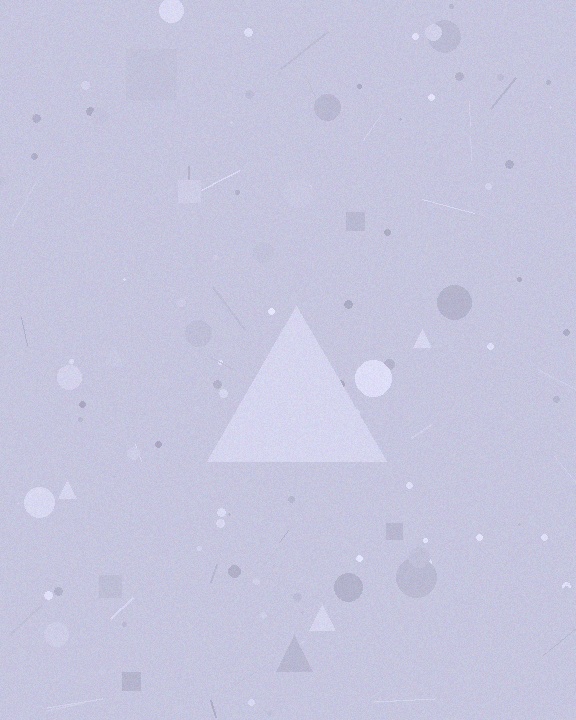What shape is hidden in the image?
A triangle is hidden in the image.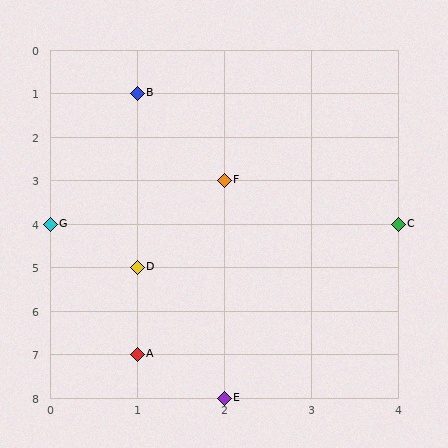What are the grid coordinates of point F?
Point F is at grid coordinates (2, 3).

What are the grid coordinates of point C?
Point C is at grid coordinates (4, 4).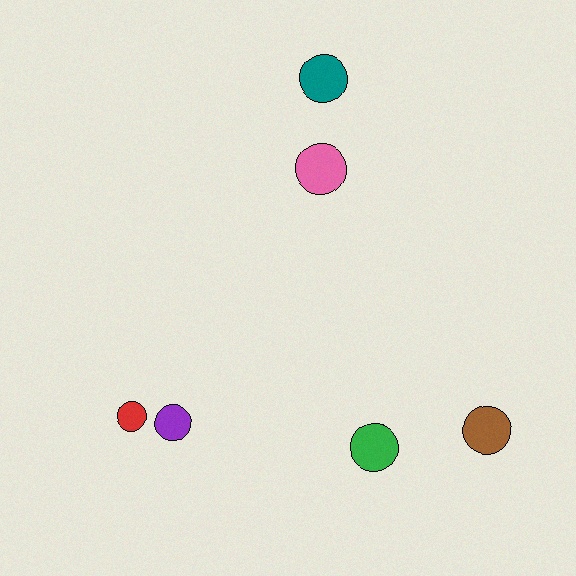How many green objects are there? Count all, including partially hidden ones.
There is 1 green object.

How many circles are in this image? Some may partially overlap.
There are 6 circles.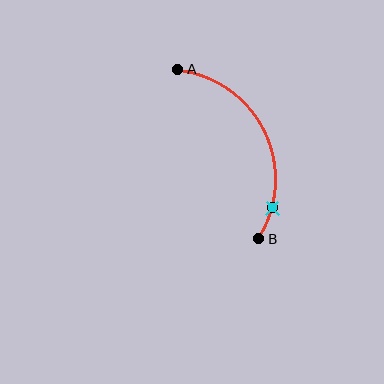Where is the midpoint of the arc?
The arc midpoint is the point on the curve farthest from the straight line joining A and B. It sits to the right of that line.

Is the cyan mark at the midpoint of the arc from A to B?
No. The cyan mark lies on the arc but is closer to endpoint B. The arc midpoint would be at the point on the curve equidistant along the arc from both A and B.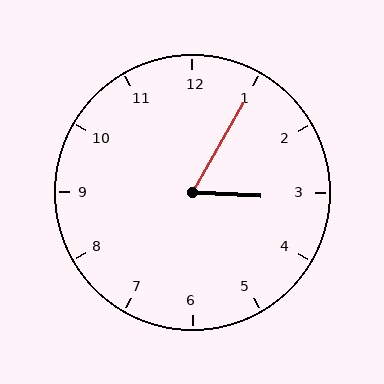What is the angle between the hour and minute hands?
Approximately 62 degrees.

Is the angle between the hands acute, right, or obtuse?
It is acute.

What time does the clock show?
3:05.